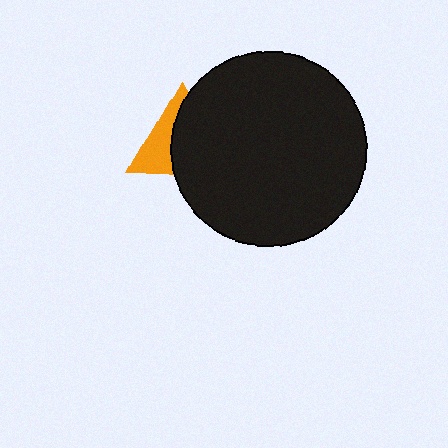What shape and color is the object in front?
The object in front is a black circle.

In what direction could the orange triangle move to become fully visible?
The orange triangle could move left. That would shift it out from behind the black circle entirely.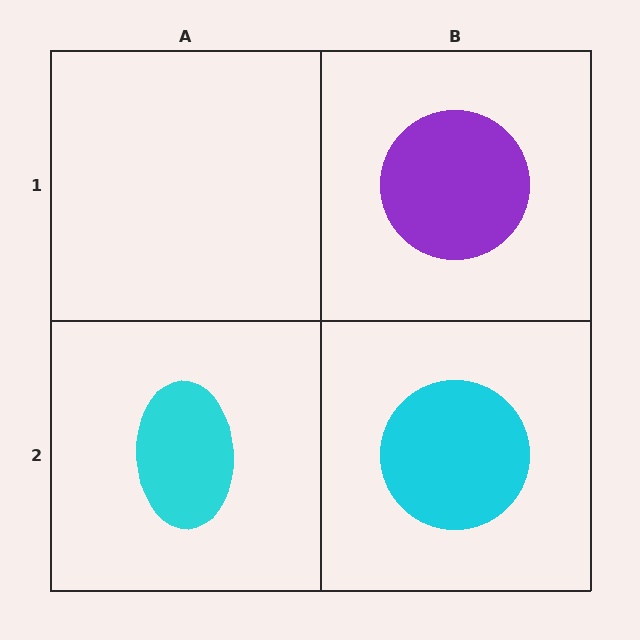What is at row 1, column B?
A purple circle.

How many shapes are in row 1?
1 shape.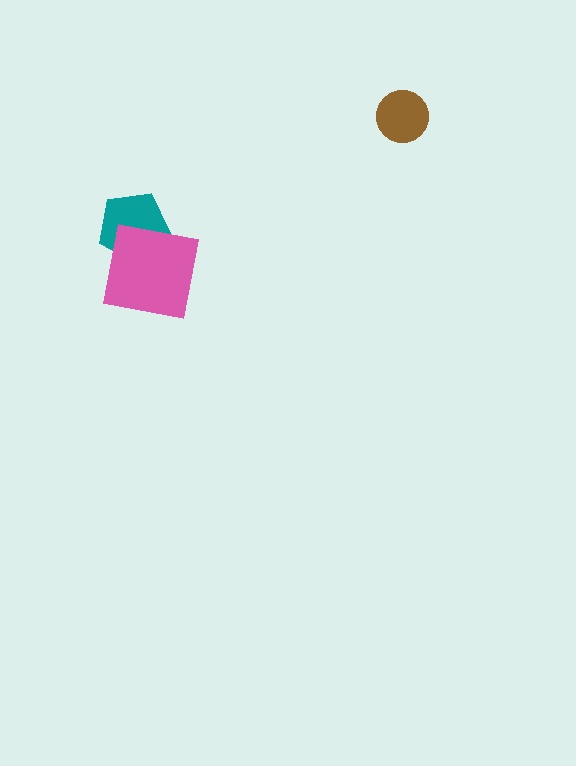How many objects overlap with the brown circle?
0 objects overlap with the brown circle.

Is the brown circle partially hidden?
No, no other shape covers it.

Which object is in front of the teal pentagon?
The pink square is in front of the teal pentagon.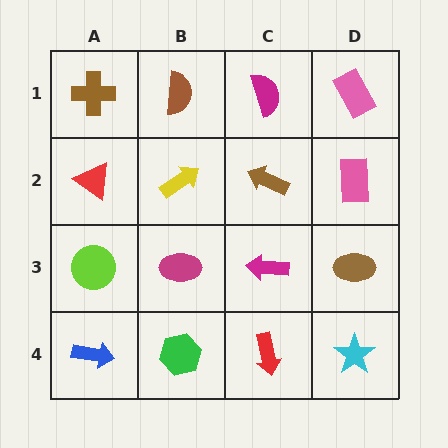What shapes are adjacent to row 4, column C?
A magenta arrow (row 3, column C), a green hexagon (row 4, column B), a cyan star (row 4, column D).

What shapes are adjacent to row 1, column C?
A brown arrow (row 2, column C), a brown semicircle (row 1, column B), a pink rectangle (row 1, column D).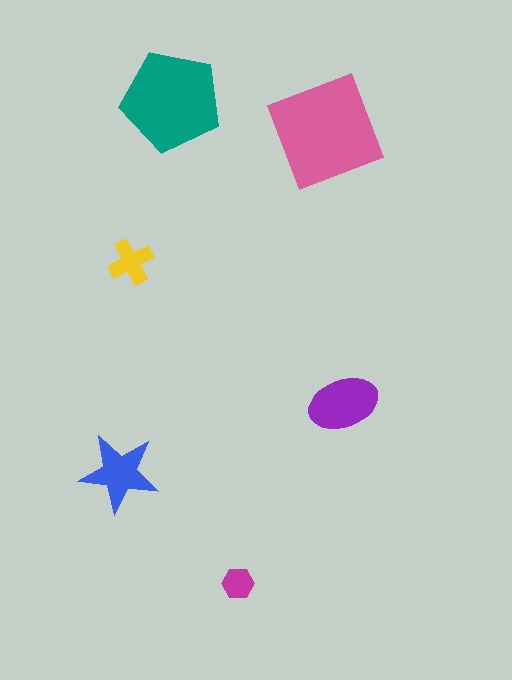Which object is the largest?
The pink square.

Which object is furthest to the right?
The purple ellipse is rightmost.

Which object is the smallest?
The magenta hexagon.